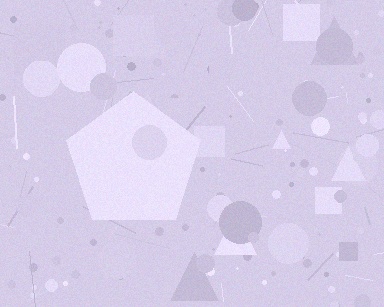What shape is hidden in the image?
A pentagon is hidden in the image.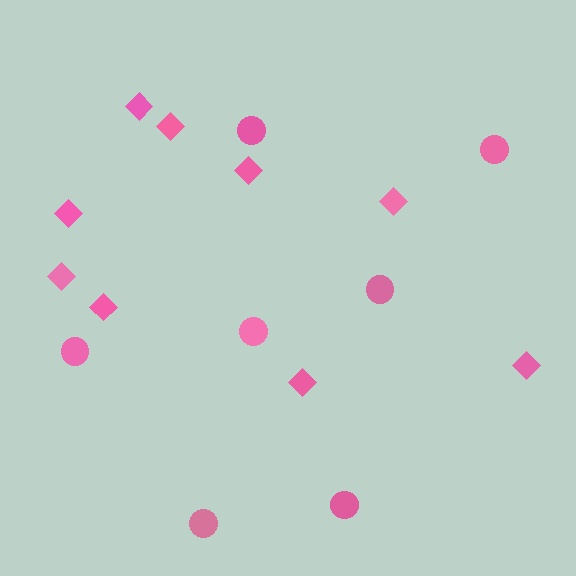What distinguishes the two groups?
There are 2 groups: one group of circles (7) and one group of diamonds (9).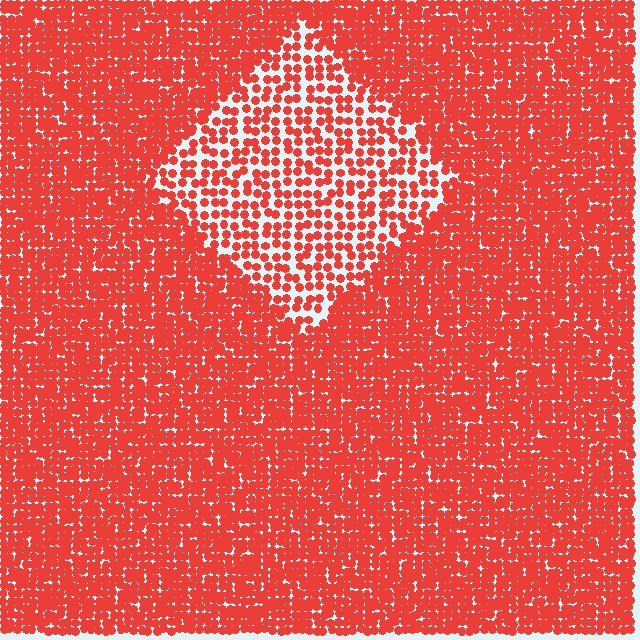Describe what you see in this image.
The image contains small red elements arranged at two different densities. A diamond-shaped region is visible where the elements are less densely packed than the surrounding area.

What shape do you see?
I see a diamond.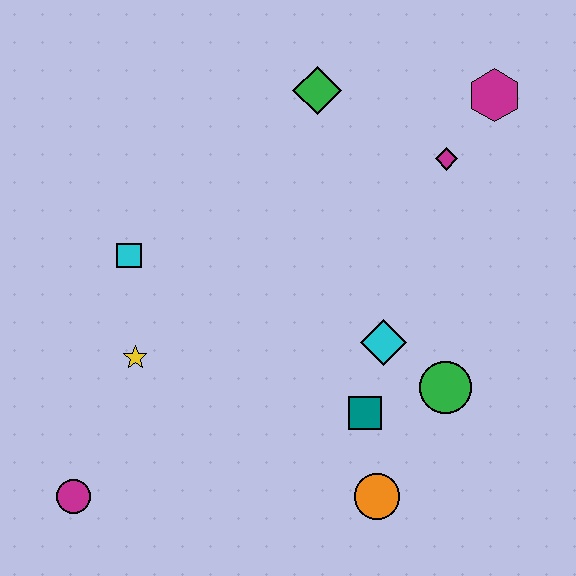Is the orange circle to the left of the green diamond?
No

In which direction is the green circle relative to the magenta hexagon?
The green circle is below the magenta hexagon.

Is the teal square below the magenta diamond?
Yes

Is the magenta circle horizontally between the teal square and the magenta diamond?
No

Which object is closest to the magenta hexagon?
The magenta diamond is closest to the magenta hexagon.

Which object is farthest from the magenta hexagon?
The magenta circle is farthest from the magenta hexagon.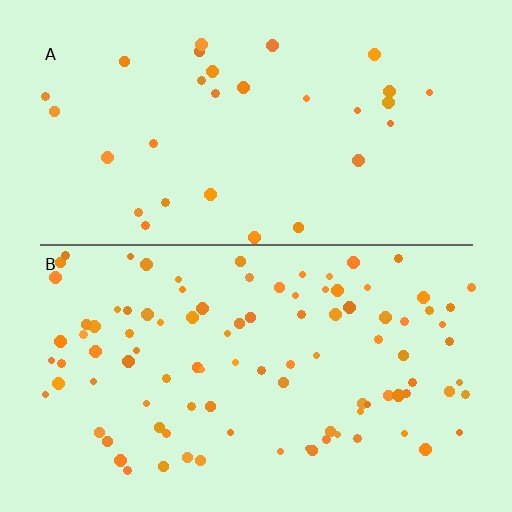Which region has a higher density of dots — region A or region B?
B (the bottom).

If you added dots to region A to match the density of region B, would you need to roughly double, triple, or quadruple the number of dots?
Approximately triple.